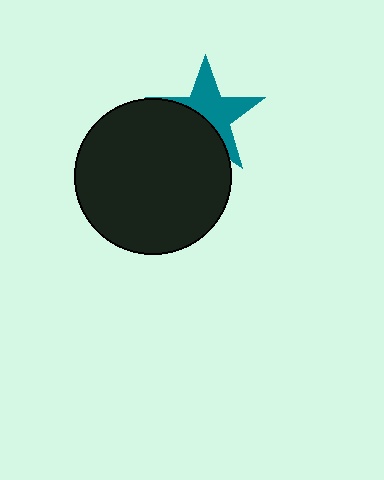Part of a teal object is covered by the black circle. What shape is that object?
It is a star.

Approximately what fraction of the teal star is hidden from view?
Roughly 44% of the teal star is hidden behind the black circle.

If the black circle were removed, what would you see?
You would see the complete teal star.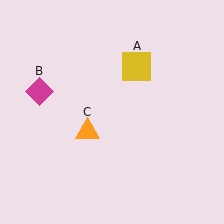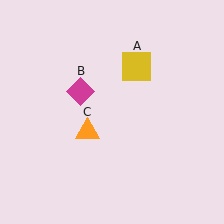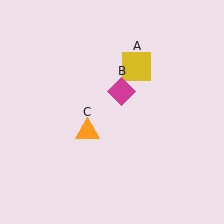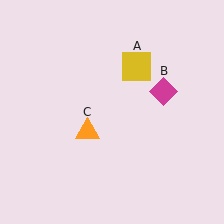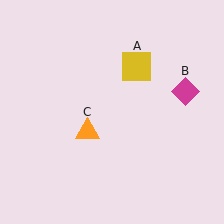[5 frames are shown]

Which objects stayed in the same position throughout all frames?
Yellow square (object A) and orange triangle (object C) remained stationary.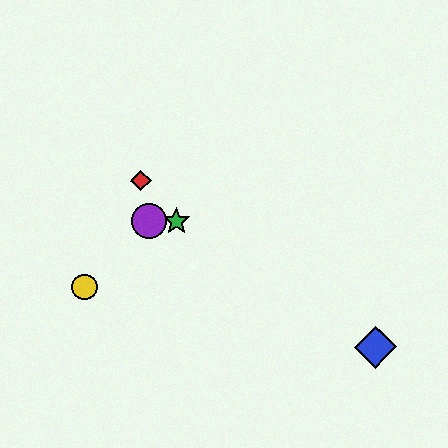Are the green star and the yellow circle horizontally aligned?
No, the green star is at y≈221 and the yellow circle is at y≈287.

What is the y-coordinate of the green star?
The green star is at y≈221.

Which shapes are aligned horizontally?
The green star, the purple circle are aligned horizontally.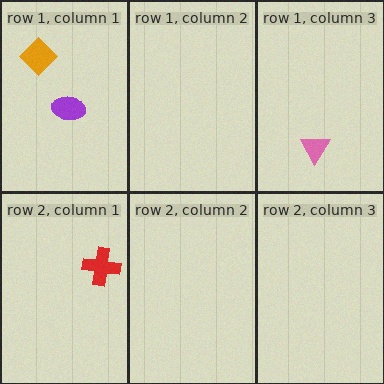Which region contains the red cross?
The row 2, column 1 region.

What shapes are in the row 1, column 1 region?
The purple ellipse, the orange diamond.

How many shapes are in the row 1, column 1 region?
2.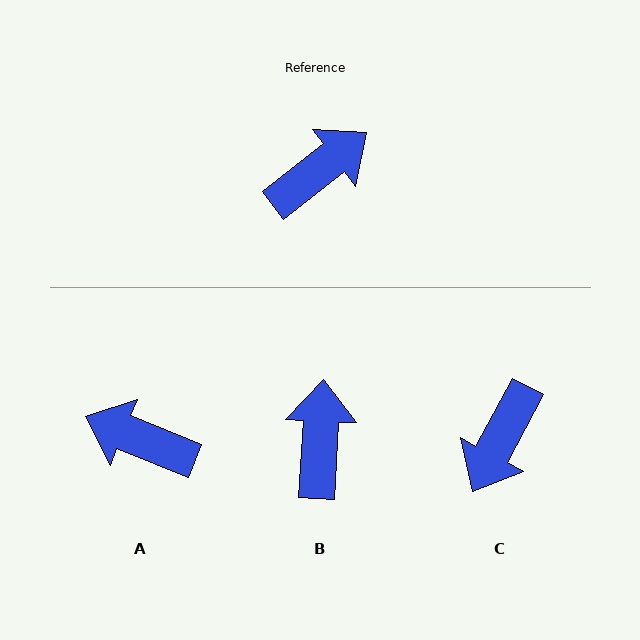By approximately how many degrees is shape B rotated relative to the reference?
Approximately 49 degrees counter-clockwise.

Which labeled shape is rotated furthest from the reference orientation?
C, about 156 degrees away.